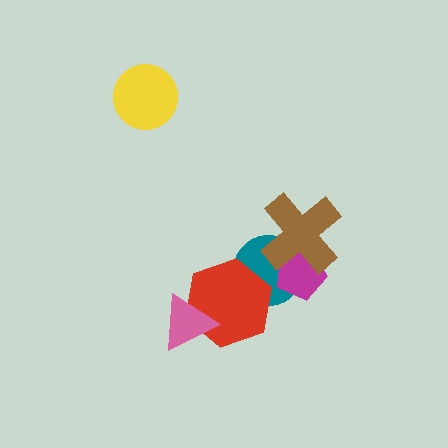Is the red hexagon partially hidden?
Yes, it is partially covered by another shape.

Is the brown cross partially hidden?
No, no other shape covers it.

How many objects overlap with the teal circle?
3 objects overlap with the teal circle.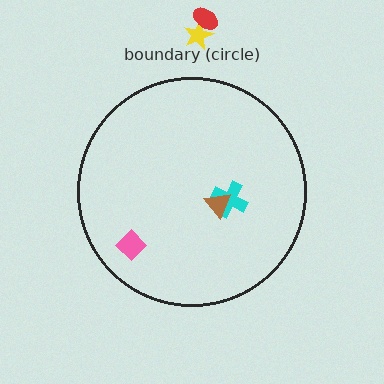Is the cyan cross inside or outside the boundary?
Inside.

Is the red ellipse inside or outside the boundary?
Outside.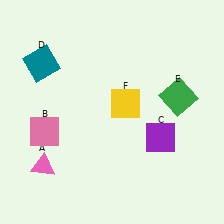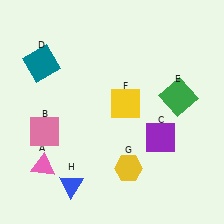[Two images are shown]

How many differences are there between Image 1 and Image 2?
There are 2 differences between the two images.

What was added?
A yellow hexagon (G), a blue triangle (H) were added in Image 2.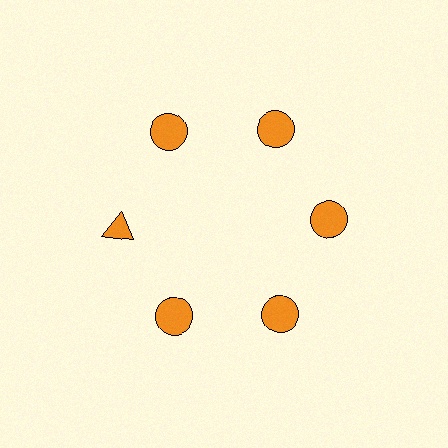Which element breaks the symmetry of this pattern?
The orange triangle at roughly the 9 o'clock position breaks the symmetry. All other shapes are orange circles.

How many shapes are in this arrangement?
There are 6 shapes arranged in a ring pattern.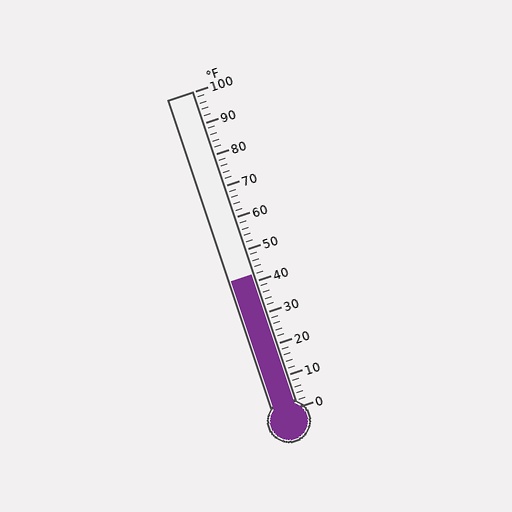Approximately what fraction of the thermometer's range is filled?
The thermometer is filled to approximately 40% of its range.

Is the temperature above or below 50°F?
The temperature is below 50°F.